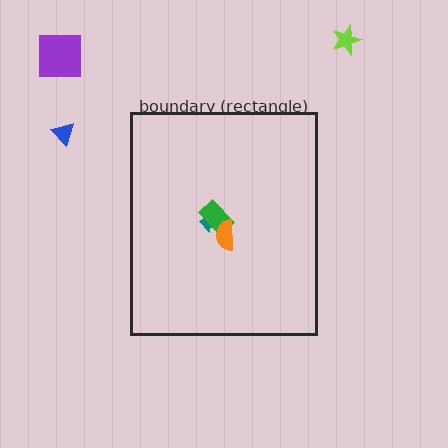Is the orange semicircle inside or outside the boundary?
Inside.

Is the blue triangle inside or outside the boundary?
Outside.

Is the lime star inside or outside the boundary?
Outside.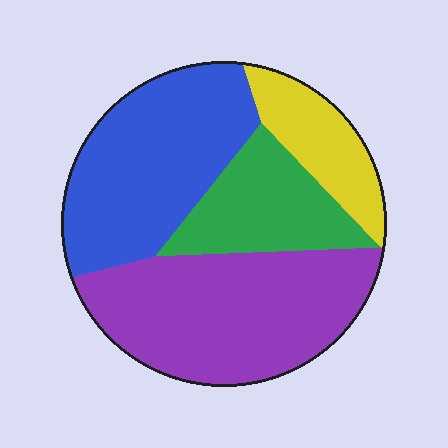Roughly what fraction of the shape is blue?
Blue takes up about one third (1/3) of the shape.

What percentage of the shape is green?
Green takes up between a sixth and a third of the shape.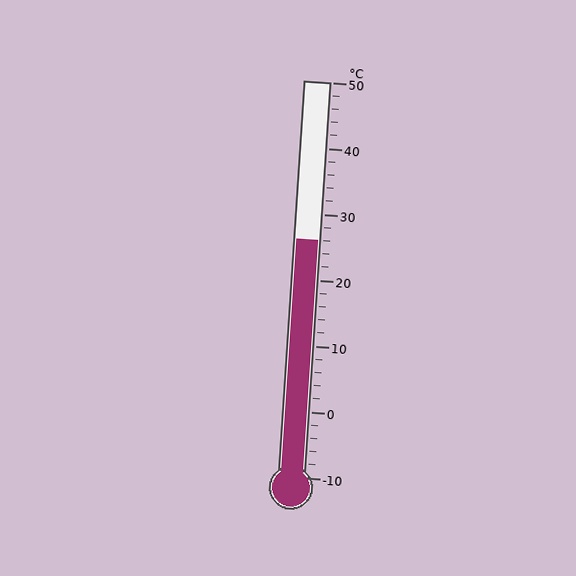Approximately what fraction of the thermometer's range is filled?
The thermometer is filled to approximately 60% of its range.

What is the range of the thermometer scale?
The thermometer scale ranges from -10°C to 50°C.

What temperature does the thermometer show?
The thermometer shows approximately 26°C.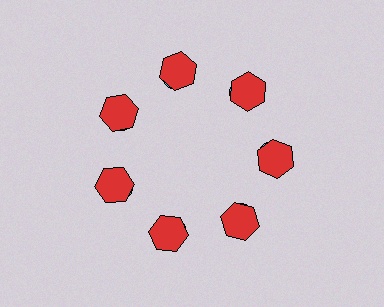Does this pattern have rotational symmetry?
Yes, this pattern has 7-fold rotational symmetry. It looks the same after rotating 51 degrees around the center.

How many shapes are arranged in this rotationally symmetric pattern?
There are 14 shapes, arranged in 7 groups of 2.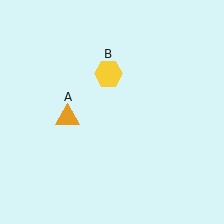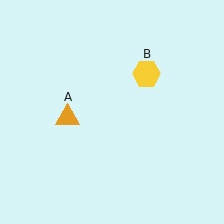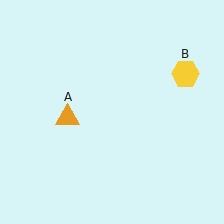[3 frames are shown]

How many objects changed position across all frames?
1 object changed position: yellow hexagon (object B).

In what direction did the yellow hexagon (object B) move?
The yellow hexagon (object B) moved right.